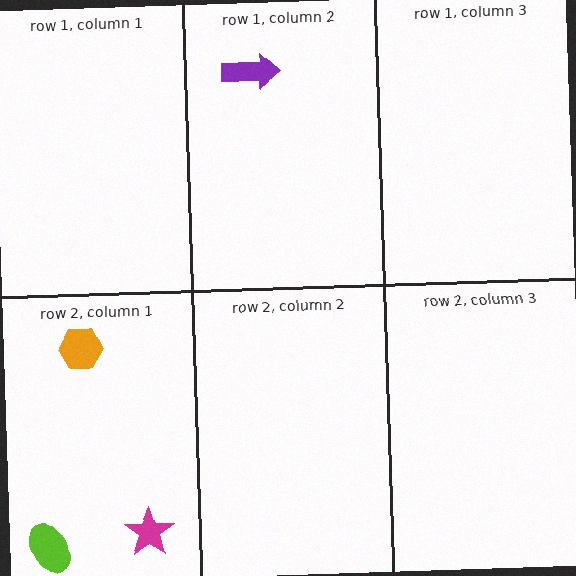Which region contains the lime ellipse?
The row 2, column 1 region.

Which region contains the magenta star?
The row 2, column 1 region.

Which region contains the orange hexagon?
The row 2, column 1 region.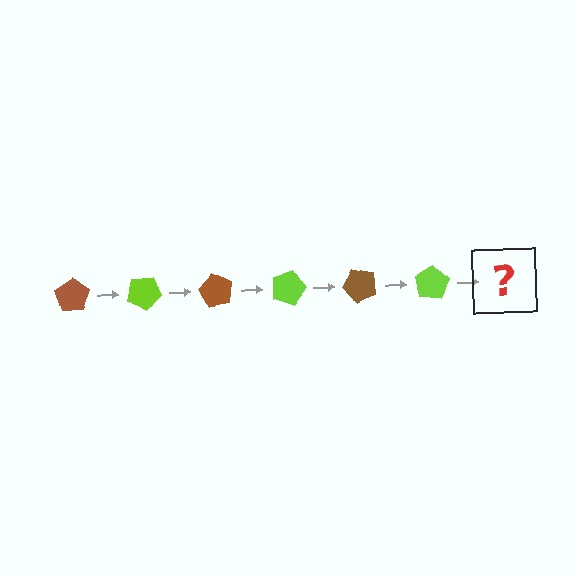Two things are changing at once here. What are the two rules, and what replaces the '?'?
The two rules are that it rotates 30 degrees each step and the color cycles through brown and lime. The '?' should be a brown pentagon, rotated 180 degrees from the start.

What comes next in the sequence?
The next element should be a brown pentagon, rotated 180 degrees from the start.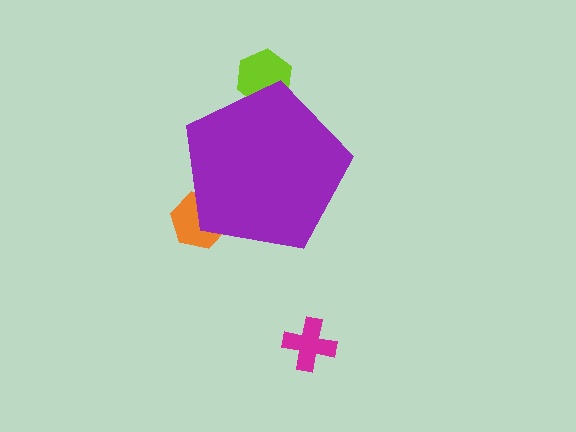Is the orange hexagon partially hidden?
Yes, the orange hexagon is partially hidden behind the purple pentagon.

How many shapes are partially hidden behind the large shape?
3 shapes are partially hidden.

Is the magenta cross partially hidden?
No, the magenta cross is fully visible.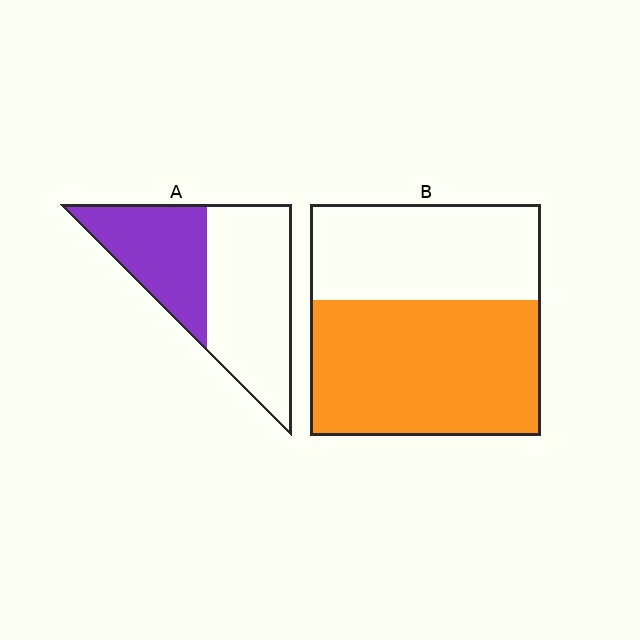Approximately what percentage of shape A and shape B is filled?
A is approximately 40% and B is approximately 60%.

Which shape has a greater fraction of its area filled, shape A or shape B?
Shape B.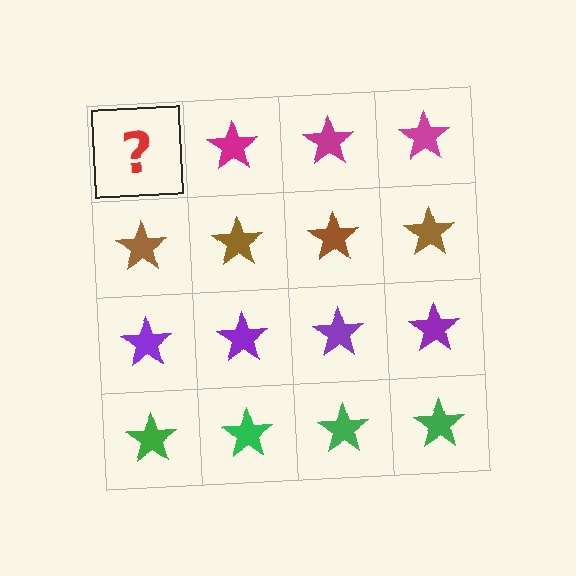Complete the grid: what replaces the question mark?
The question mark should be replaced with a magenta star.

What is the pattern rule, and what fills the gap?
The rule is that each row has a consistent color. The gap should be filled with a magenta star.